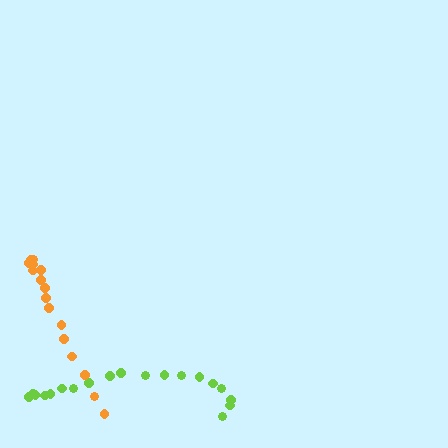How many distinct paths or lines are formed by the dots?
There are 2 distinct paths.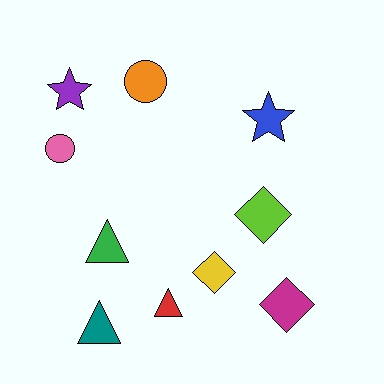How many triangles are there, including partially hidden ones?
There are 3 triangles.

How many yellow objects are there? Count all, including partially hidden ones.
There is 1 yellow object.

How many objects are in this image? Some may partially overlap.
There are 10 objects.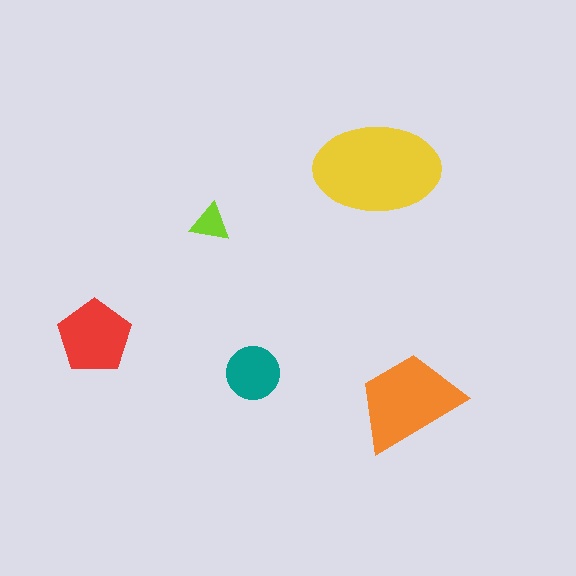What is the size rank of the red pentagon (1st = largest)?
3rd.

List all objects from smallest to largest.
The lime triangle, the teal circle, the red pentagon, the orange trapezoid, the yellow ellipse.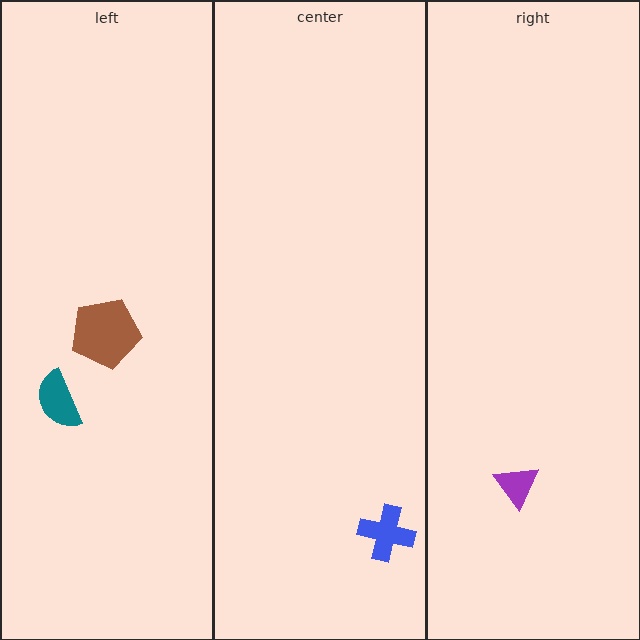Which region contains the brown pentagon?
The left region.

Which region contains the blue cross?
The center region.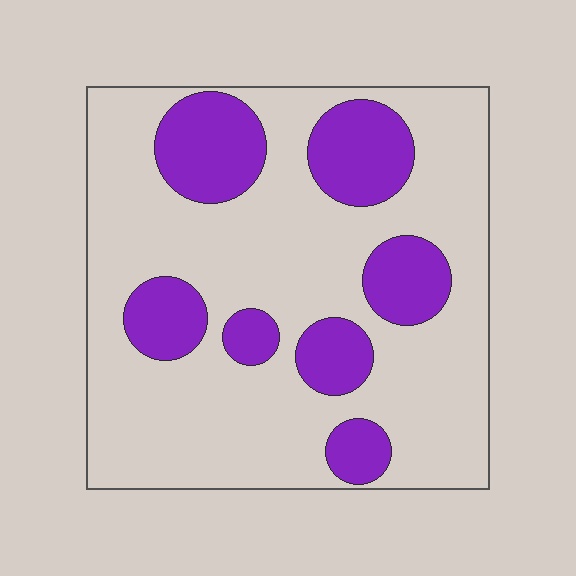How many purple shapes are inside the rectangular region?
7.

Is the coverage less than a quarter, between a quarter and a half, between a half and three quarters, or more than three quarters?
Between a quarter and a half.